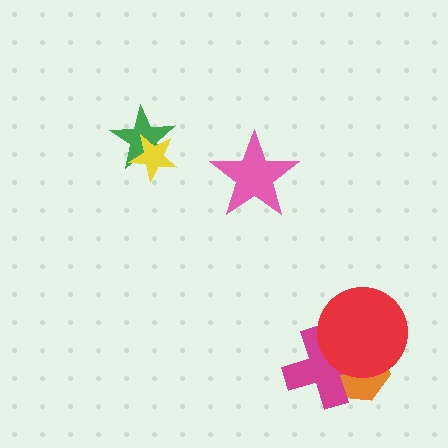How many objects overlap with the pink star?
0 objects overlap with the pink star.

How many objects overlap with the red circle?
2 objects overlap with the red circle.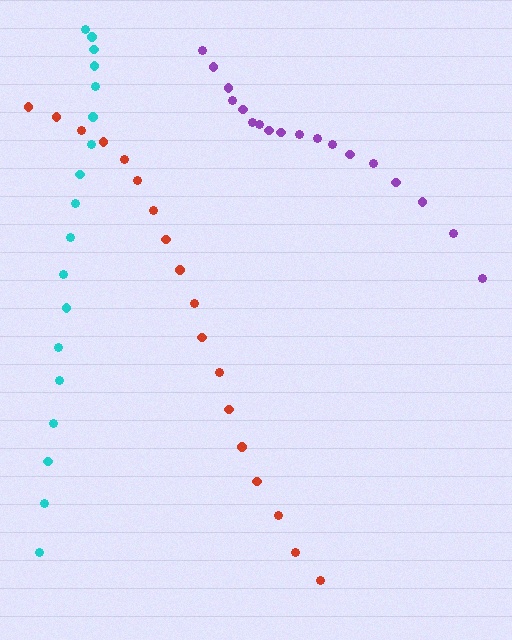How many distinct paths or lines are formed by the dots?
There are 3 distinct paths.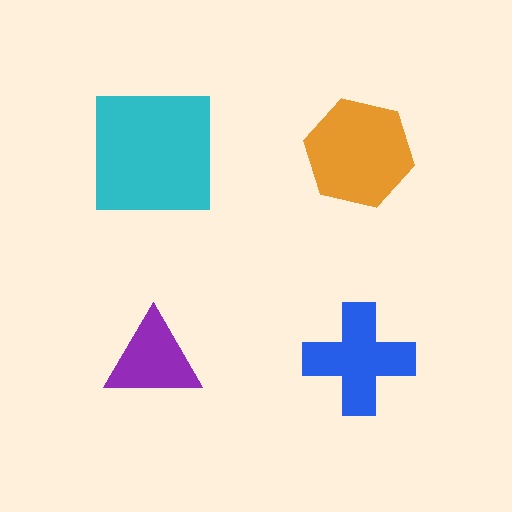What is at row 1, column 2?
An orange hexagon.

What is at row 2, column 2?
A blue cross.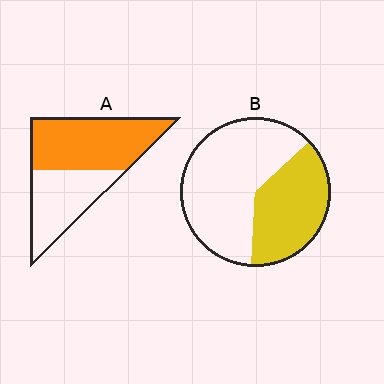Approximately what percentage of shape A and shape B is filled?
A is approximately 60% and B is approximately 40%.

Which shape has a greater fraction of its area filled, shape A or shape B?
Shape A.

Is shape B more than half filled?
No.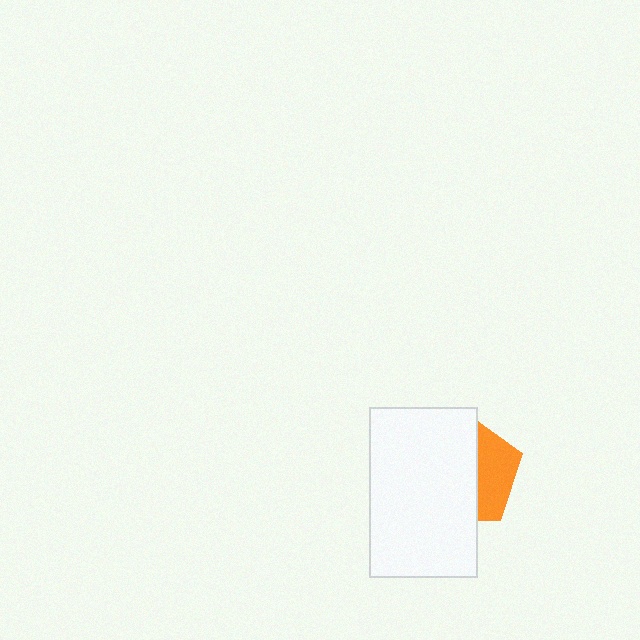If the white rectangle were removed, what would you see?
You would see the complete orange pentagon.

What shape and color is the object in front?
The object in front is a white rectangle.